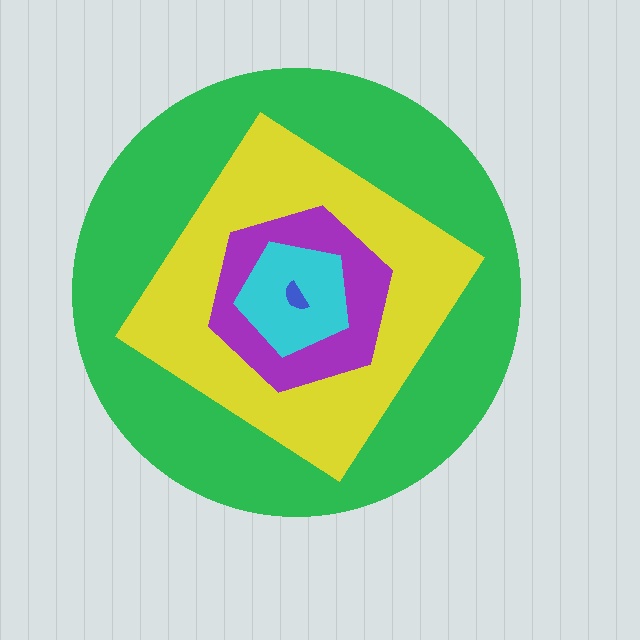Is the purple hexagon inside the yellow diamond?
Yes.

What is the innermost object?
The blue semicircle.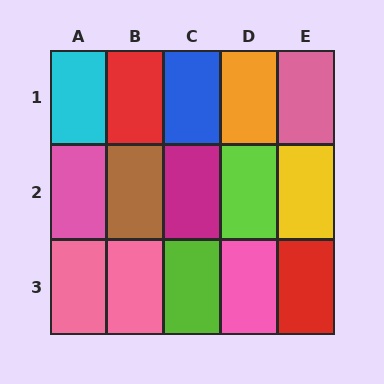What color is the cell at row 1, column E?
Pink.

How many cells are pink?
5 cells are pink.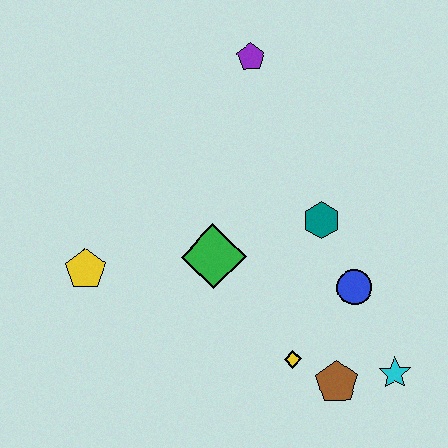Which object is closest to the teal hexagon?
The blue circle is closest to the teal hexagon.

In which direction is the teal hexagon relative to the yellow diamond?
The teal hexagon is above the yellow diamond.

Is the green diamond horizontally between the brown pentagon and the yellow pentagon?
Yes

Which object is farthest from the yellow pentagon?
The cyan star is farthest from the yellow pentagon.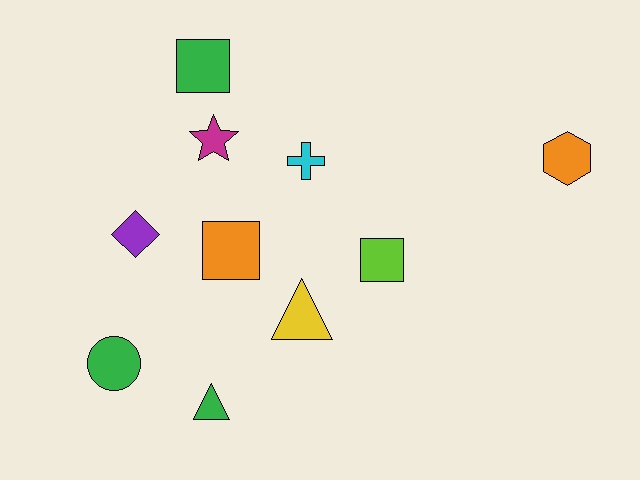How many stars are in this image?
There is 1 star.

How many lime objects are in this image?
There is 1 lime object.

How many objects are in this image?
There are 10 objects.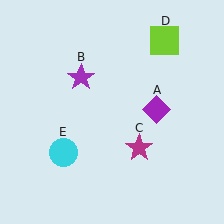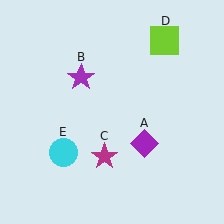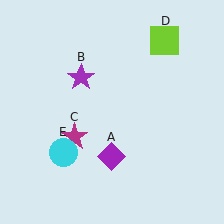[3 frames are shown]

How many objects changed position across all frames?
2 objects changed position: purple diamond (object A), magenta star (object C).